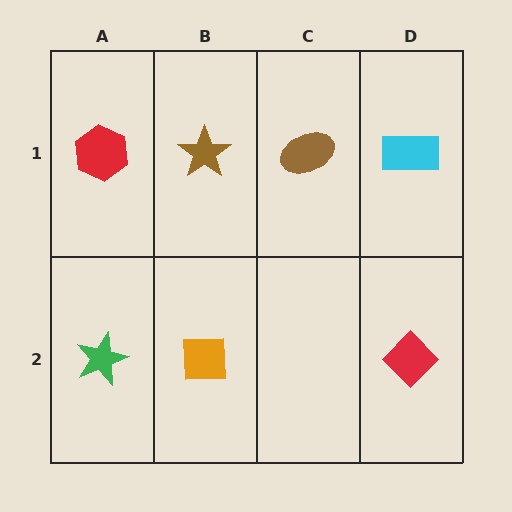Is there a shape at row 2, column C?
No, that cell is empty.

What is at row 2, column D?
A red diamond.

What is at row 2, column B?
An orange square.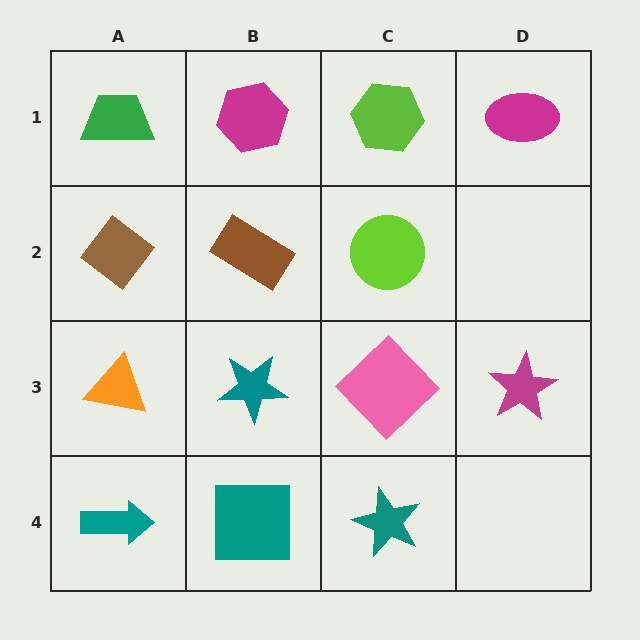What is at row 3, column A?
An orange triangle.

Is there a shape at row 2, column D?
No, that cell is empty.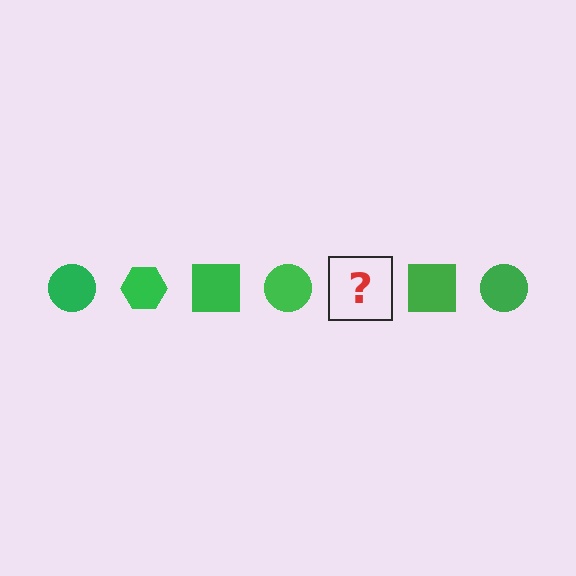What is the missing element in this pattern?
The missing element is a green hexagon.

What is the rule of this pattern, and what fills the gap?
The rule is that the pattern cycles through circle, hexagon, square shapes in green. The gap should be filled with a green hexagon.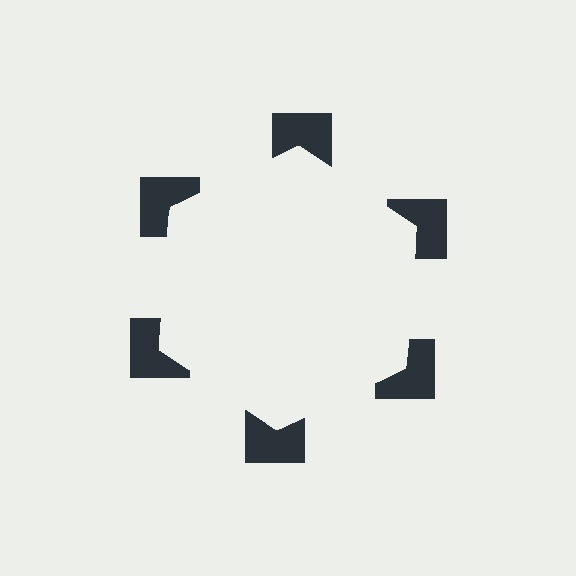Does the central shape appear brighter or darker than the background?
It typically appears slightly brighter than the background, even though no actual brightness change is drawn.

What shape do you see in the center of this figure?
An illusory hexagon — its edges are inferred from the aligned wedge cuts in the notched squares, not physically drawn.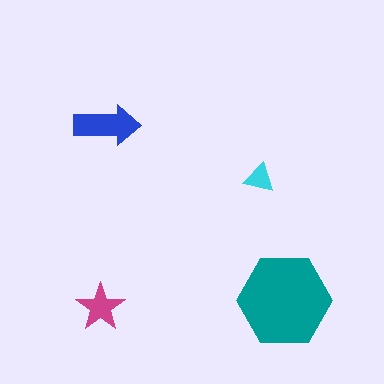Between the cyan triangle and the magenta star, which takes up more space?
The magenta star.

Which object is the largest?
The teal hexagon.